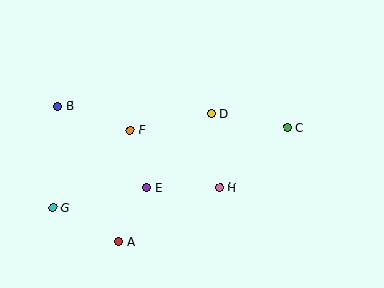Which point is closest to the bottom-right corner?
Point C is closest to the bottom-right corner.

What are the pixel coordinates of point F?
Point F is at (130, 130).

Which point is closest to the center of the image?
Point D at (212, 114) is closest to the center.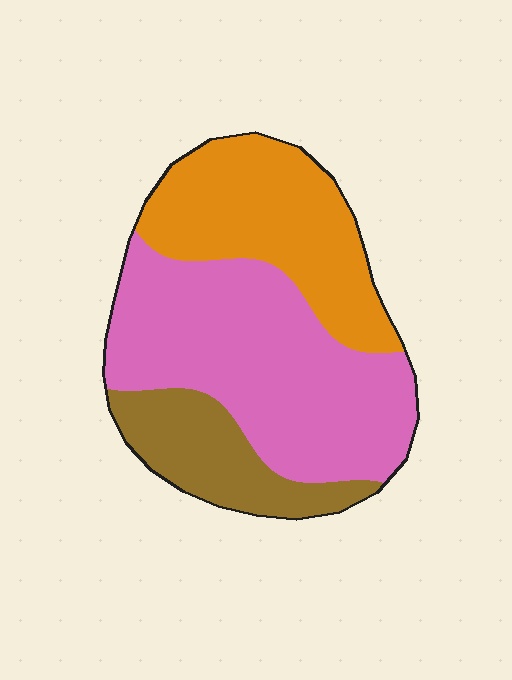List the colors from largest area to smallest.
From largest to smallest: pink, orange, brown.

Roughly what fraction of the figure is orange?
Orange covers roughly 30% of the figure.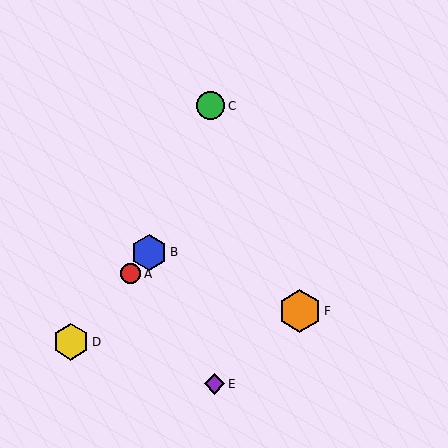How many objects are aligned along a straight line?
3 objects (A, B, D) are aligned along a straight line.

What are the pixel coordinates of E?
Object E is at (215, 384).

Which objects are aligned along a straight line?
Objects A, B, D are aligned along a straight line.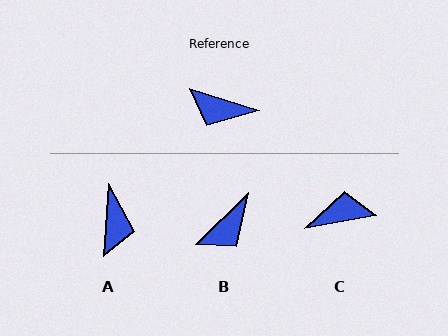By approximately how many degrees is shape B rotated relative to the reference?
Approximately 61 degrees counter-clockwise.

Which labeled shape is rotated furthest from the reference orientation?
C, about 152 degrees away.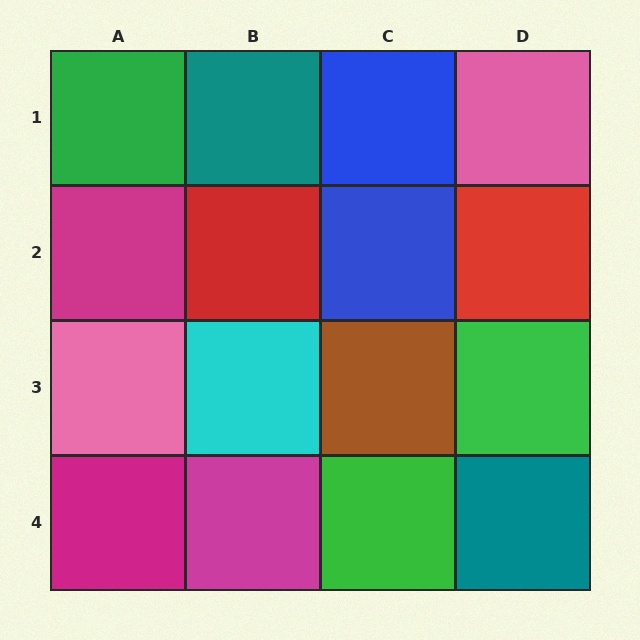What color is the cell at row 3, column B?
Cyan.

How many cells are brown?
1 cell is brown.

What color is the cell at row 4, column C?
Green.